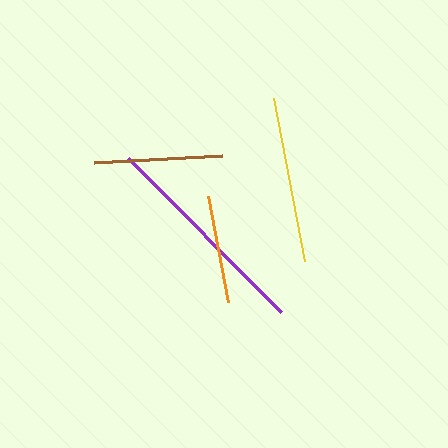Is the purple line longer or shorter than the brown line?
The purple line is longer than the brown line.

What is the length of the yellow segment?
The yellow segment is approximately 167 pixels long.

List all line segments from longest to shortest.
From longest to shortest: purple, yellow, brown, orange.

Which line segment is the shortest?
The orange line is the shortest at approximately 109 pixels.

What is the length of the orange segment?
The orange segment is approximately 109 pixels long.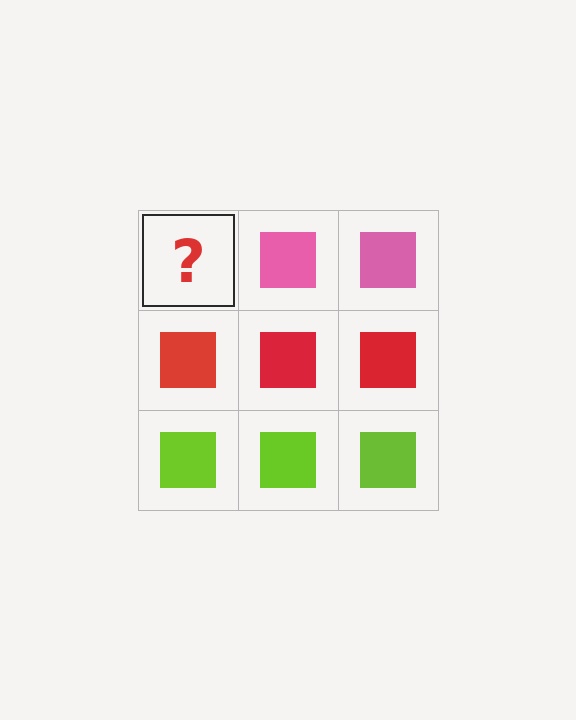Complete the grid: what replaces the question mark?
The question mark should be replaced with a pink square.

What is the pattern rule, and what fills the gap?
The rule is that each row has a consistent color. The gap should be filled with a pink square.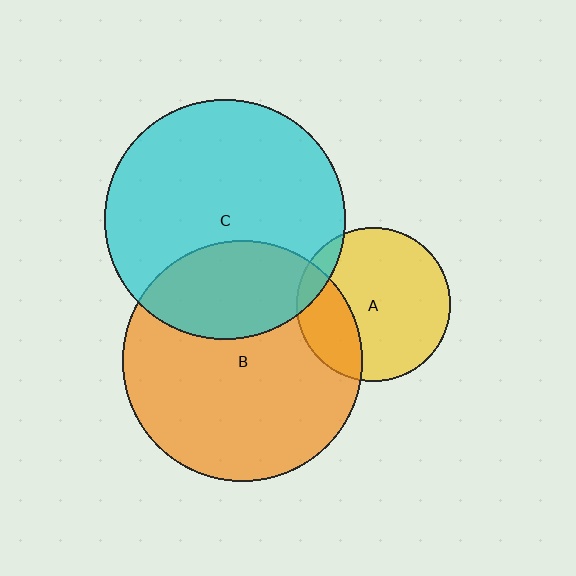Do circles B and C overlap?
Yes.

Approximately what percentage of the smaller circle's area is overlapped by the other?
Approximately 30%.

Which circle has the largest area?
Circle C (cyan).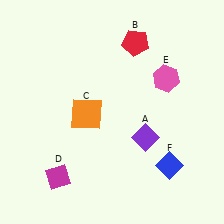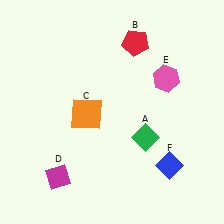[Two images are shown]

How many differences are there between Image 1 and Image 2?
There is 1 difference between the two images.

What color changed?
The diamond (A) changed from purple in Image 1 to green in Image 2.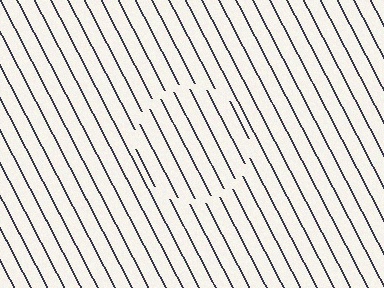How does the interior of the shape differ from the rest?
The interior of the shape contains the same grating, shifted by half a period — the contour is defined by the phase discontinuity where line-ends from the inner and outer gratings abut.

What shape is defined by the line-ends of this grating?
An illusory circle. The interior of the shape contains the same grating, shifted by half a period — the contour is defined by the phase discontinuity where line-ends from the inner and outer gratings abut.